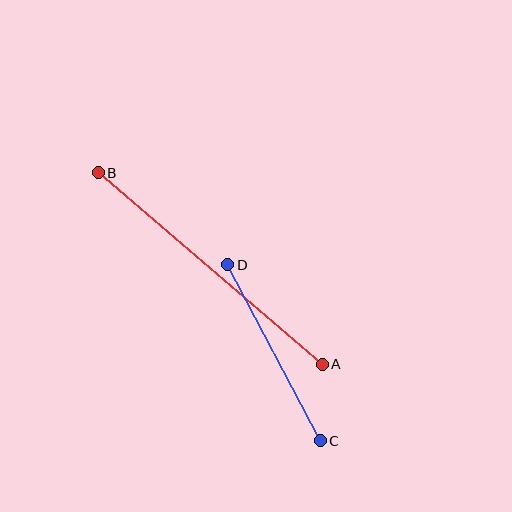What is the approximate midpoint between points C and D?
The midpoint is at approximately (274, 353) pixels.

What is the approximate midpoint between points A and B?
The midpoint is at approximately (210, 268) pixels.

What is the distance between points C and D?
The distance is approximately 199 pixels.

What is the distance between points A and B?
The distance is approximately 295 pixels.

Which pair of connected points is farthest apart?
Points A and B are farthest apart.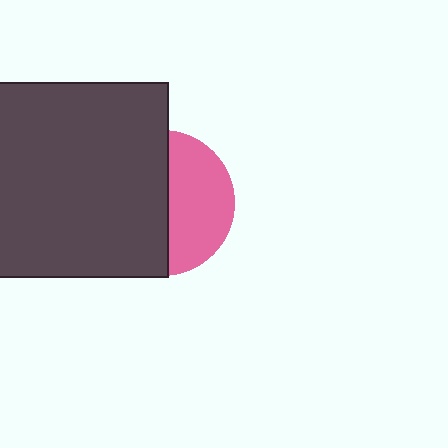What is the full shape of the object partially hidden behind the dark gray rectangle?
The partially hidden object is a pink circle.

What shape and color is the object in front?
The object in front is a dark gray rectangle.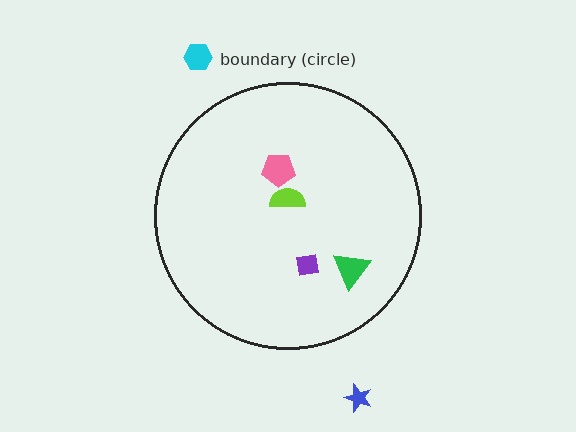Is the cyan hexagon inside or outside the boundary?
Outside.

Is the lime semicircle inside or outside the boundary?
Inside.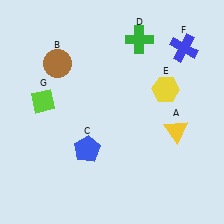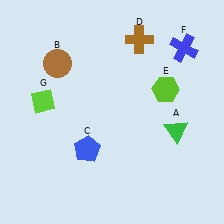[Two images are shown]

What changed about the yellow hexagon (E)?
In Image 1, E is yellow. In Image 2, it changed to lime.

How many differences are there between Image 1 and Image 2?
There are 3 differences between the two images.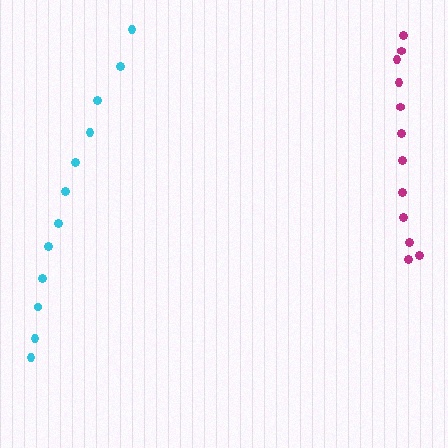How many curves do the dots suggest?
There are 2 distinct paths.